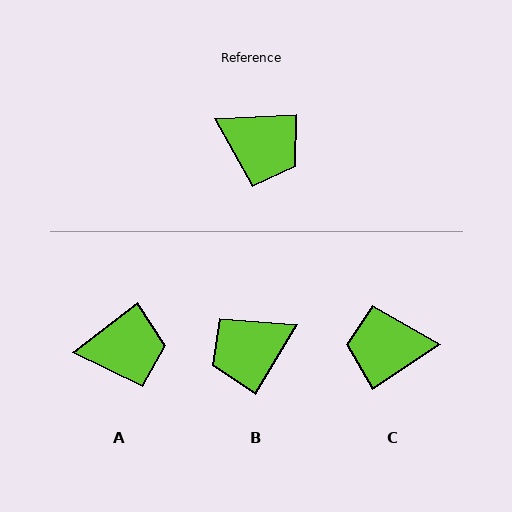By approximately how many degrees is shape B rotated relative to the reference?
Approximately 123 degrees clockwise.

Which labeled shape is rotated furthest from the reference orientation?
C, about 149 degrees away.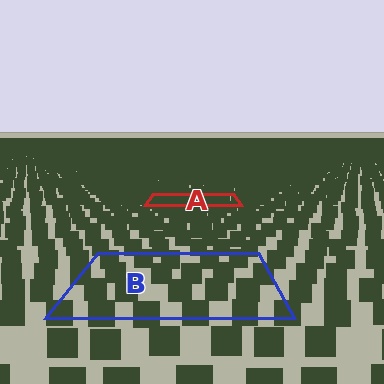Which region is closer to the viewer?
Region B is closer. The texture elements there are larger and more spread out.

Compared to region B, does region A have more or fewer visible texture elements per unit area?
Region A has more texture elements per unit area — they are packed more densely because it is farther away.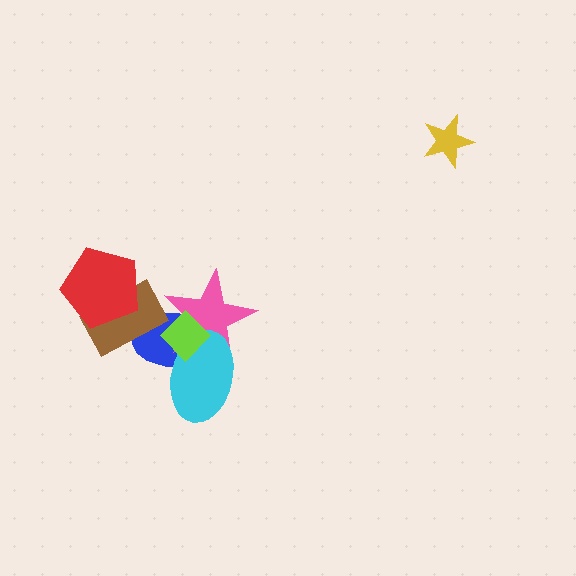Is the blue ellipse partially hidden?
Yes, it is partially covered by another shape.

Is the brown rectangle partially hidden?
Yes, it is partially covered by another shape.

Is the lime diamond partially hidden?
No, no other shape covers it.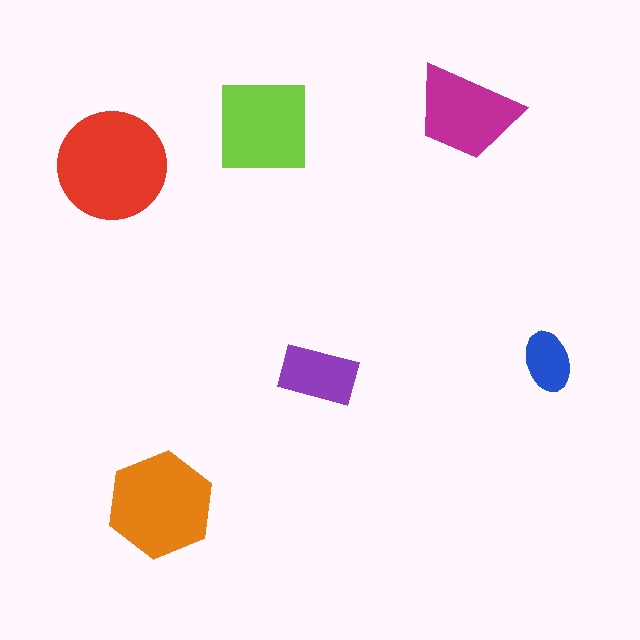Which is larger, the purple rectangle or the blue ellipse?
The purple rectangle.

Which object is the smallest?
The blue ellipse.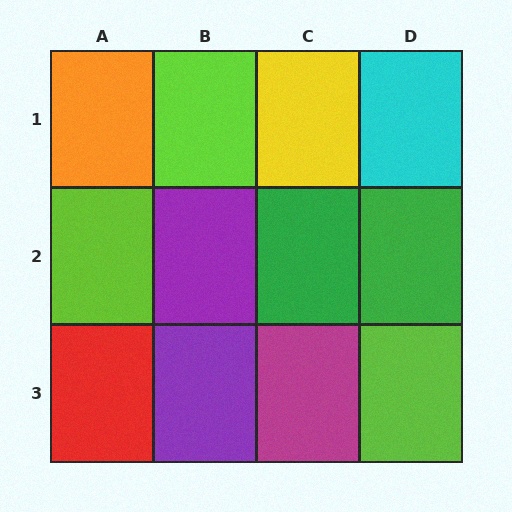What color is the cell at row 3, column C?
Magenta.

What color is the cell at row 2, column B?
Purple.